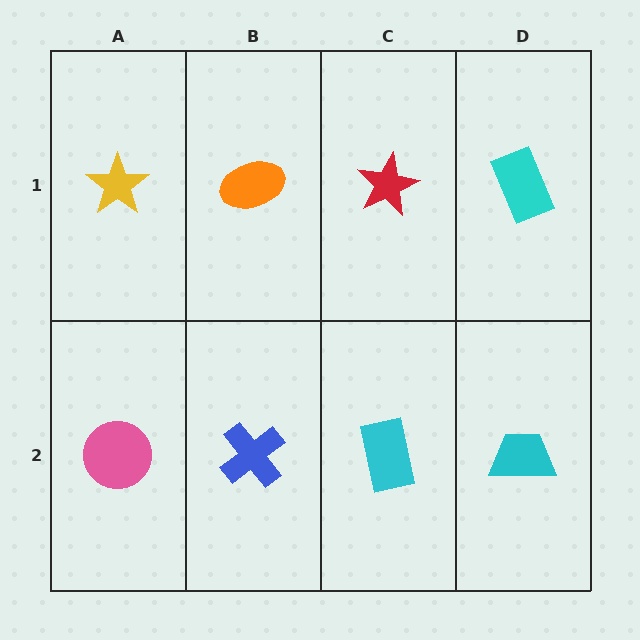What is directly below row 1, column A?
A pink circle.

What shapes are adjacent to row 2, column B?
An orange ellipse (row 1, column B), a pink circle (row 2, column A), a cyan rectangle (row 2, column C).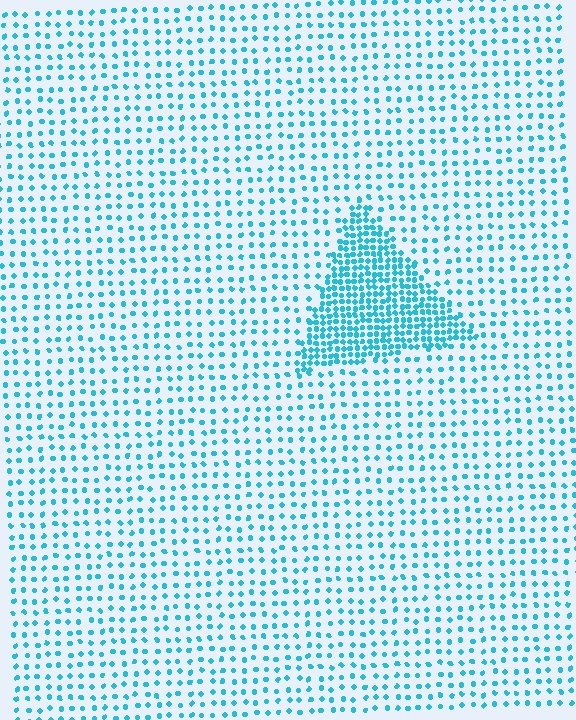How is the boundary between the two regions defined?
The boundary is defined by a change in element density (approximately 2.6x ratio). All elements are the same color, size, and shape.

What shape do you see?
I see a triangle.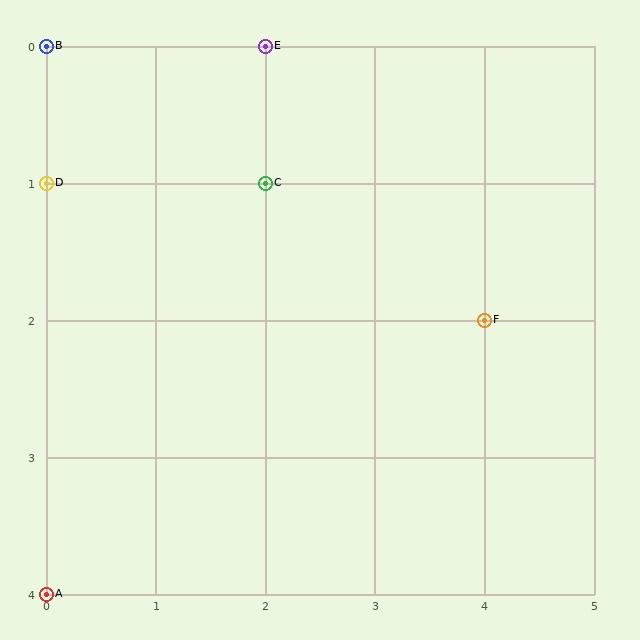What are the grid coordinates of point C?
Point C is at grid coordinates (2, 1).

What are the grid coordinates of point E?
Point E is at grid coordinates (2, 0).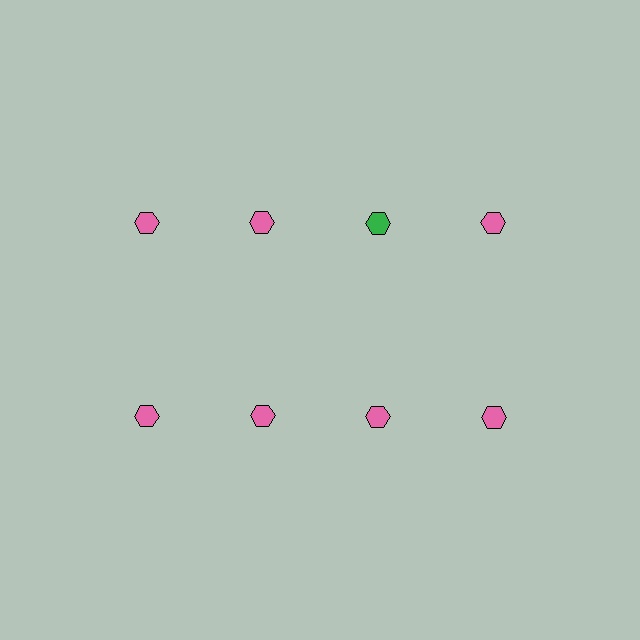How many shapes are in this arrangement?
There are 8 shapes arranged in a grid pattern.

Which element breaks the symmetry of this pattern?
The green hexagon in the top row, center column breaks the symmetry. All other shapes are pink hexagons.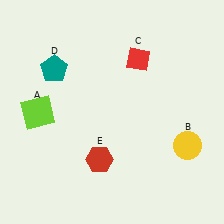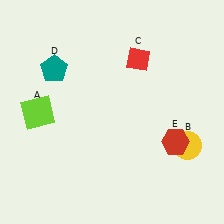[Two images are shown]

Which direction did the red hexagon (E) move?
The red hexagon (E) moved right.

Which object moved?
The red hexagon (E) moved right.